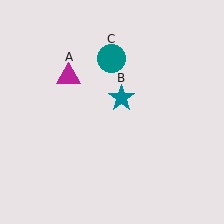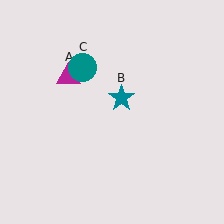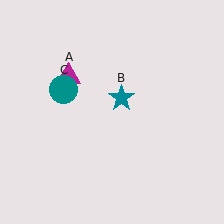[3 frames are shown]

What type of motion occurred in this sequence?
The teal circle (object C) rotated counterclockwise around the center of the scene.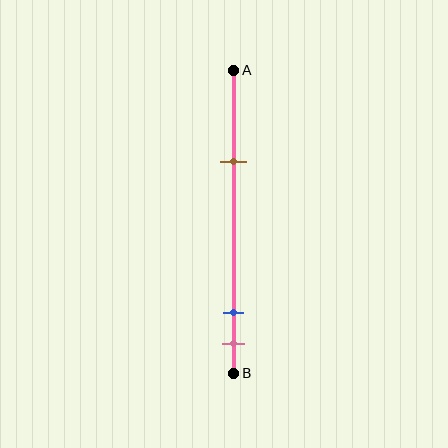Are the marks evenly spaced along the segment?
No, the marks are not evenly spaced.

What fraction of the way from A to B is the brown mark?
The brown mark is approximately 30% (0.3) of the way from A to B.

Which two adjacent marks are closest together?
The blue and pink marks are the closest adjacent pair.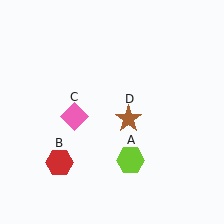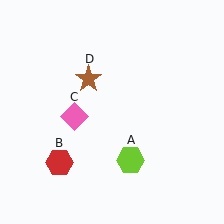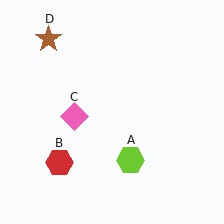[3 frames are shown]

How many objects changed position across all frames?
1 object changed position: brown star (object D).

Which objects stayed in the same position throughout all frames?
Lime hexagon (object A) and red hexagon (object B) and pink diamond (object C) remained stationary.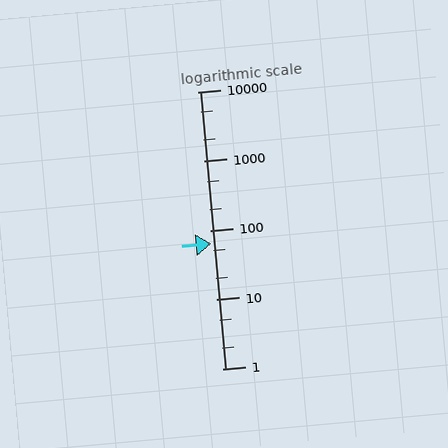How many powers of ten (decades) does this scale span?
The scale spans 4 decades, from 1 to 10000.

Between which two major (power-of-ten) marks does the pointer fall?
The pointer is between 10 and 100.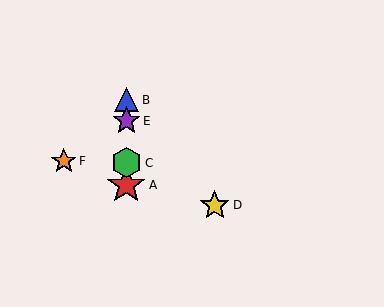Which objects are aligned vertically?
Objects A, B, C, E are aligned vertically.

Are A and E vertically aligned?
Yes, both are at x≈126.